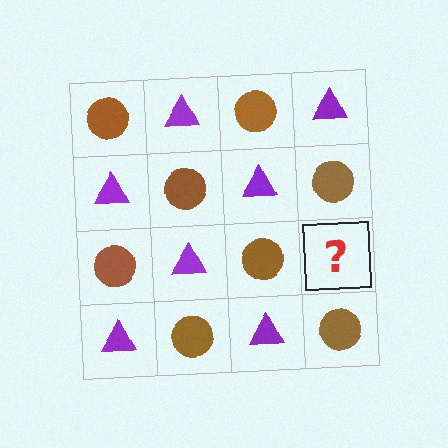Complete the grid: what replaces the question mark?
The question mark should be replaced with a purple triangle.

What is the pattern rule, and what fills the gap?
The rule is that it alternates brown circle and purple triangle in a checkerboard pattern. The gap should be filled with a purple triangle.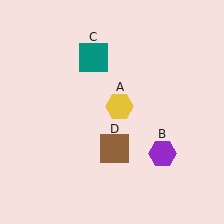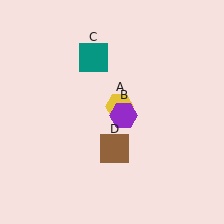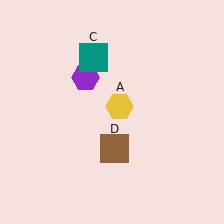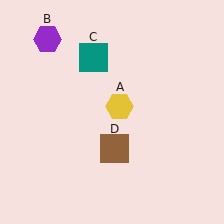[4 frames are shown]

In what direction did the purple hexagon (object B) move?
The purple hexagon (object B) moved up and to the left.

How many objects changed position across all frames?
1 object changed position: purple hexagon (object B).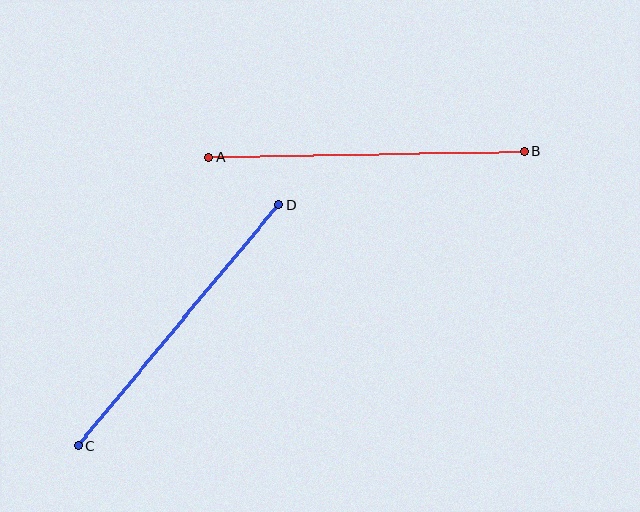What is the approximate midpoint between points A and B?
The midpoint is at approximately (367, 154) pixels.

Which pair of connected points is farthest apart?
Points A and B are farthest apart.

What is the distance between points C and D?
The distance is approximately 313 pixels.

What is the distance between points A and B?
The distance is approximately 315 pixels.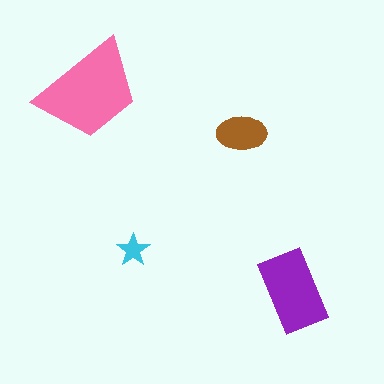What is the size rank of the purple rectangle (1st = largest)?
2nd.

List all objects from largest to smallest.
The pink trapezoid, the purple rectangle, the brown ellipse, the cyan star.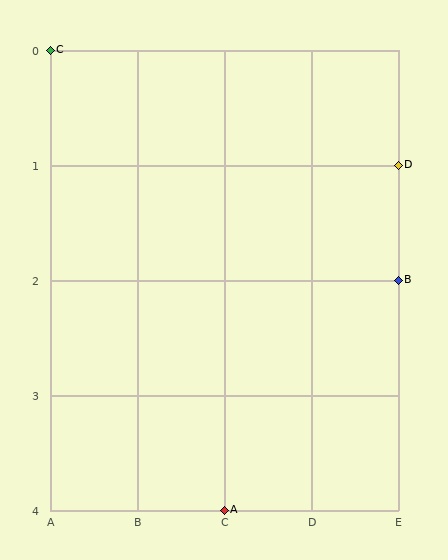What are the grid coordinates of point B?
Point B is at grid coordinates (E, 2).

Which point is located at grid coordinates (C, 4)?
Point A is at (C, 4).